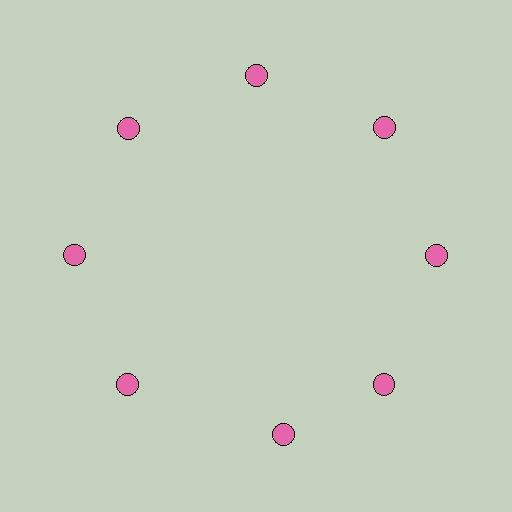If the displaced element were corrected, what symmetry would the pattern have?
It would have 8-fold rotational symmetry — the pattern would map onto itself every 45 degrees.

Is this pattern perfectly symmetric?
No. The 8 pink circles are arranged in a ring, but one element near the 6 o'clock position is rotated out of alignment along the ring, breaking the 8-fold rotational symmetry.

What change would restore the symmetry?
The symmetry would be restored by rotating it back into even spacing with its neighbors so that all 8 circles sit at equal angles and equal distance from the center.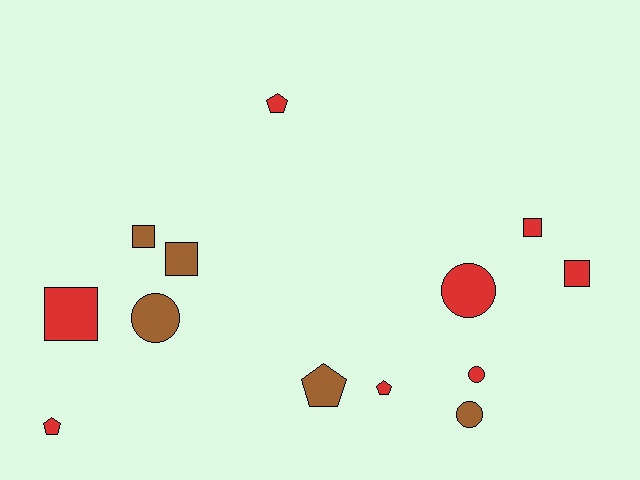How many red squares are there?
There are 3 red squares.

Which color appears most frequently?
Red, with 8 objects.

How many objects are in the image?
There are 13 objects.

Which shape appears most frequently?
Square, with 5 objects.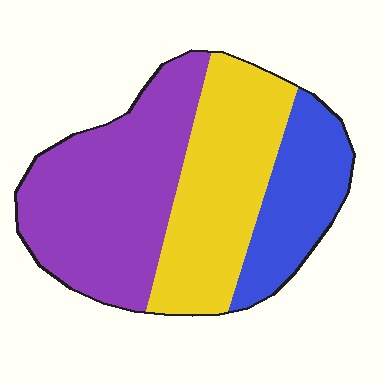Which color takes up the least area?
Blue, at roughly 20%.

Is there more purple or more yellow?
Purple.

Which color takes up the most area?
Purple, at roughly 45%.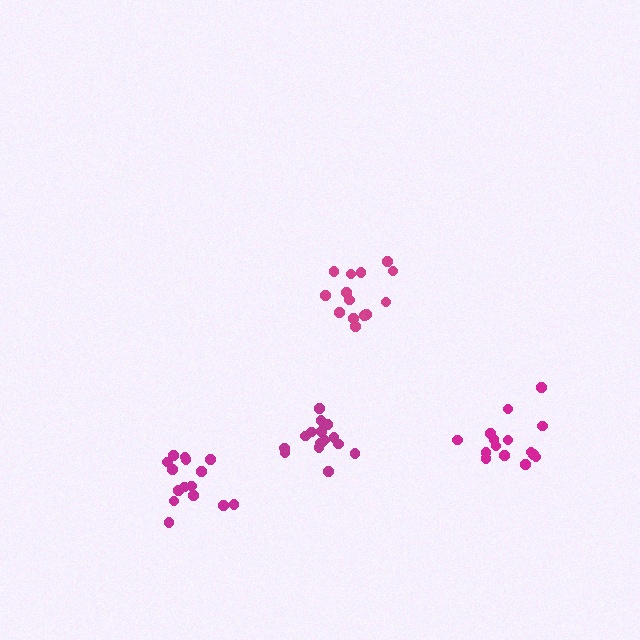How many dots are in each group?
Group 1: 14 dots, Group 2: 15 dots, Group 3: 15 dots, Group 4: 15 dots (59 total).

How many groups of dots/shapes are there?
There are 4 groups.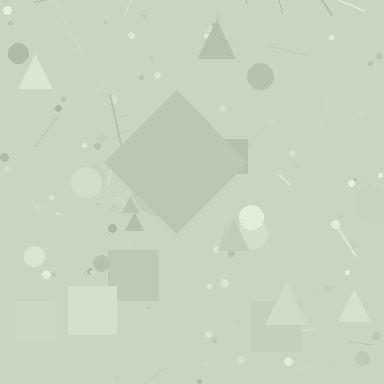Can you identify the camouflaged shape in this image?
The camouflaged shape is a diamond.